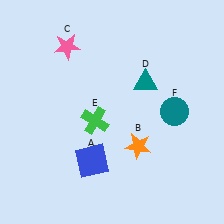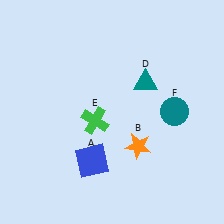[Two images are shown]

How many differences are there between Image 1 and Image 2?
There is 1 difference between the two images.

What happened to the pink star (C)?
The pink star (C) was removed in Image 2. It was in the top-left area of Image 1.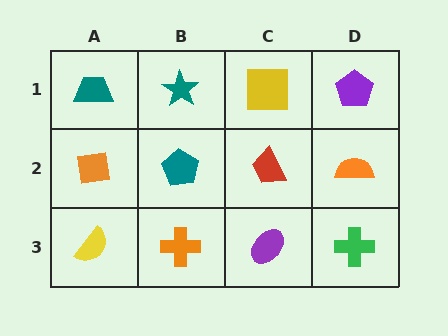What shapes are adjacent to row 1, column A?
An orange square (row 2, column A), a teal star (row 1, column B).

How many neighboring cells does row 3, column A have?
2.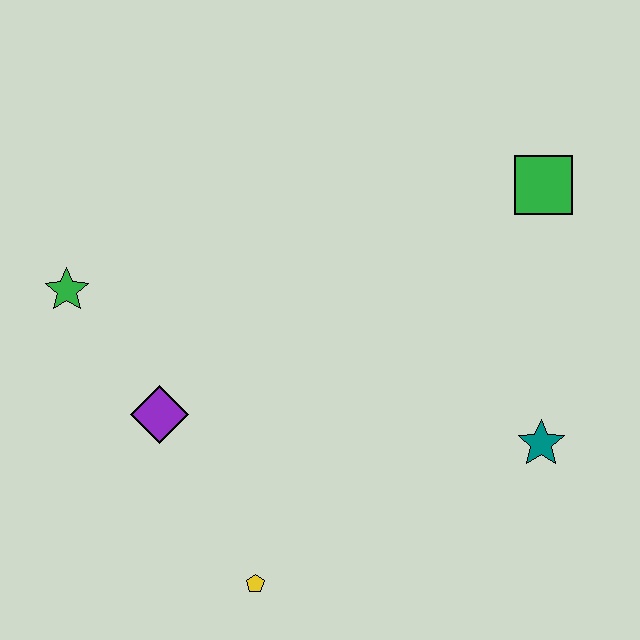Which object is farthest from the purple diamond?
The green square is farthest from the purple diamond.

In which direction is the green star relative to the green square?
The green star is to the left of the green square.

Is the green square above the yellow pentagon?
Yes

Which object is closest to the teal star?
The green square is closest to the teal star.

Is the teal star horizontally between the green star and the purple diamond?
No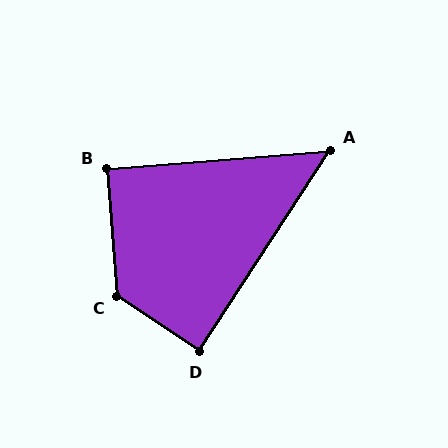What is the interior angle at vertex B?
Approximately 90 degrees (approximately right).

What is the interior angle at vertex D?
Approximately 90 degrees (approximately right).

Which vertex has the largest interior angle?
C, at approximately 128 degrees.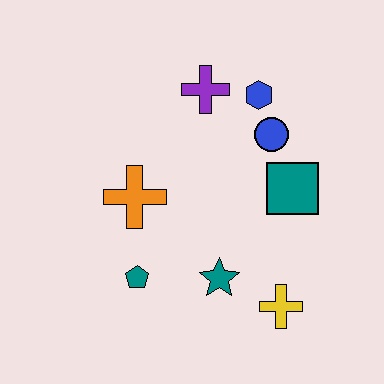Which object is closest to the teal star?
The yellow cross is closest to the teal star.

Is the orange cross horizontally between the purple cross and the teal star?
No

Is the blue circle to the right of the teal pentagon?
Yes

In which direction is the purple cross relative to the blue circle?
The purple cross is to the left of the blue circle.